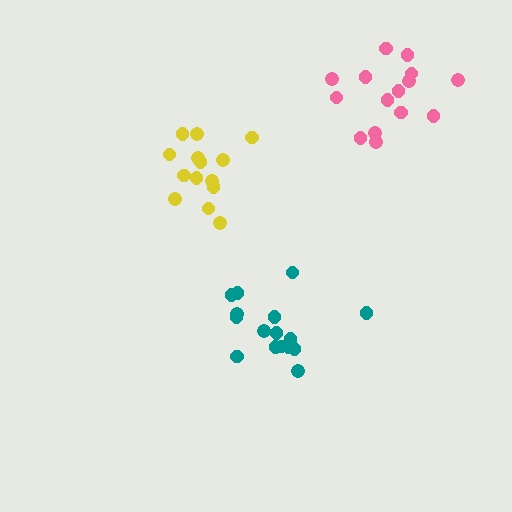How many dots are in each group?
Group 1: 17 dots, Group 2: 15 dots, Group 3: 14 dots (46 total).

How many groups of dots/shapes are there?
There are 3 groups.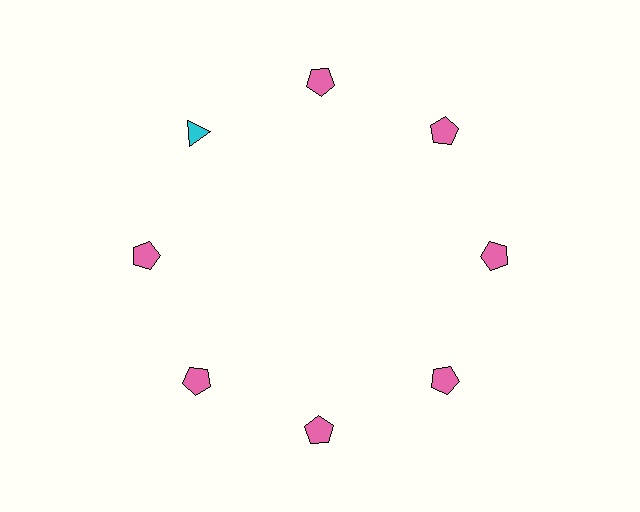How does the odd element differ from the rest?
It differs in both color (cyan instead of pink) and shape (triangle instead of pentagon).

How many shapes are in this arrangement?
There are 8 shapes arranged in a ring pattern.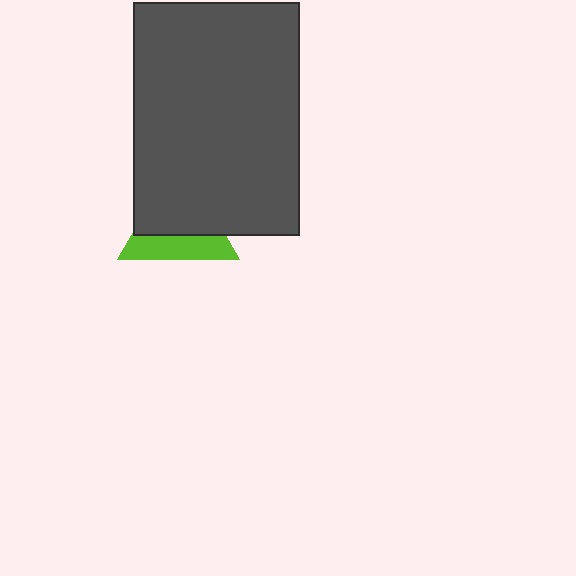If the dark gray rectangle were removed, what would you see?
You would see the complete lime triangle.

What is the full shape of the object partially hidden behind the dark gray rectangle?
The partially hidden object is a lime triangle.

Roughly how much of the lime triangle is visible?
A small part of it is visible (roughly 40%).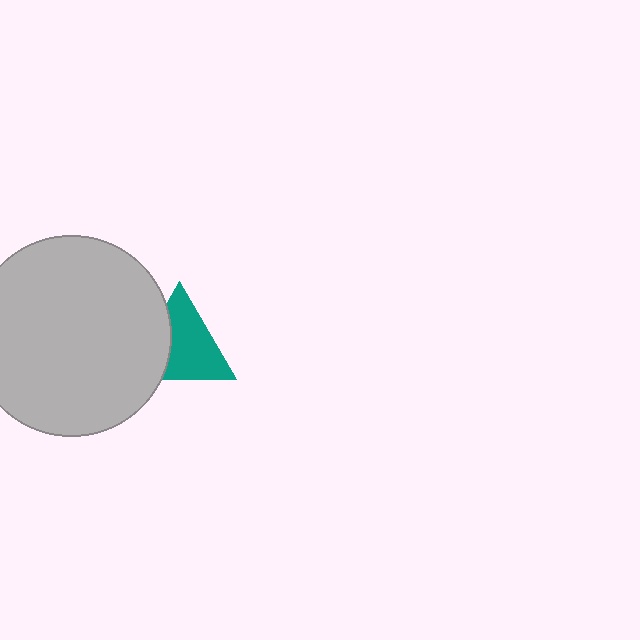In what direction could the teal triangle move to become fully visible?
The teal triangle could move right. That would shift it out from behind the light gray circle entirely.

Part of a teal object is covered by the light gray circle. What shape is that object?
It is a triangle.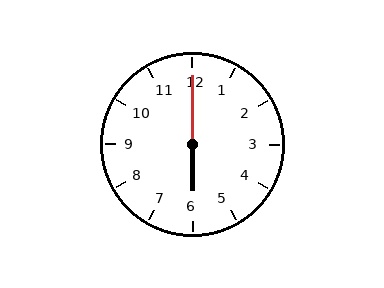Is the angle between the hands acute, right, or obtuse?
It is obtuse.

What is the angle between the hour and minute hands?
Approximately 180 degrees.